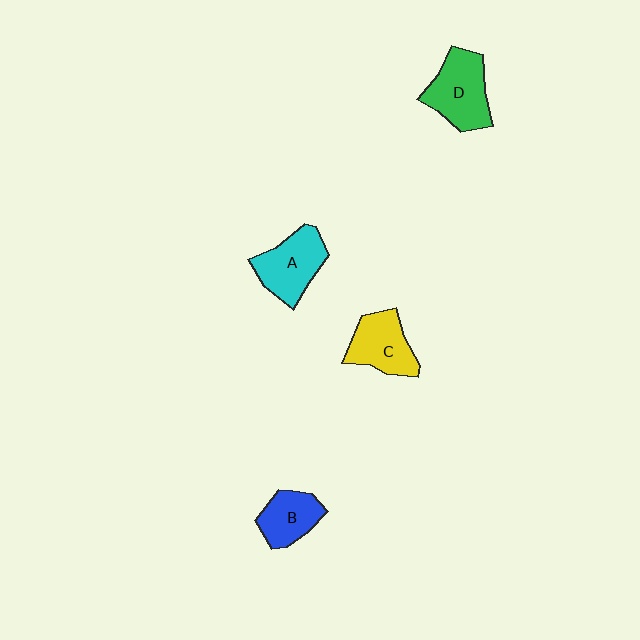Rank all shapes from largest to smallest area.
From largest to smallest: D (green), A (cyan), C (yellow), B (blue).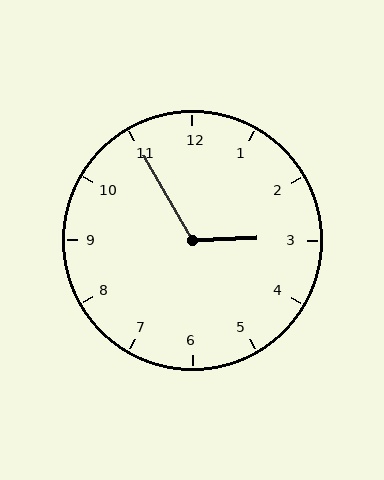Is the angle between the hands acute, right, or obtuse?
It is obtuse.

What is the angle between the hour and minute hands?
Approximately 118 degrees.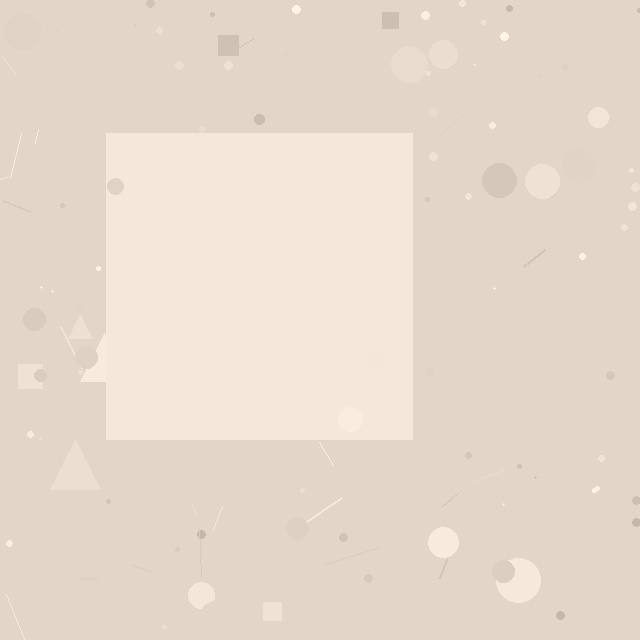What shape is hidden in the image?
A square is hidden in the image.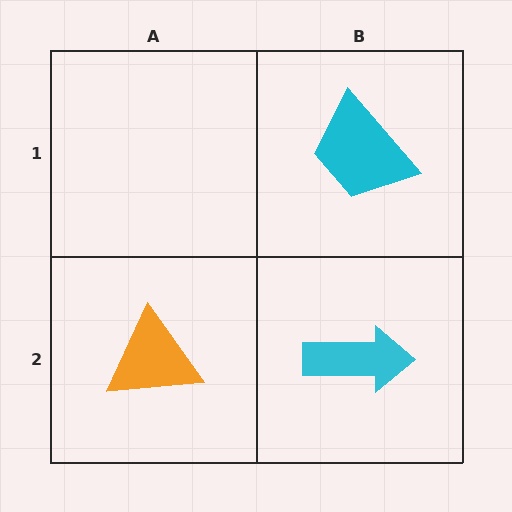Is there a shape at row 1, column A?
No, that cell is empty.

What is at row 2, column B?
A cyan arrow.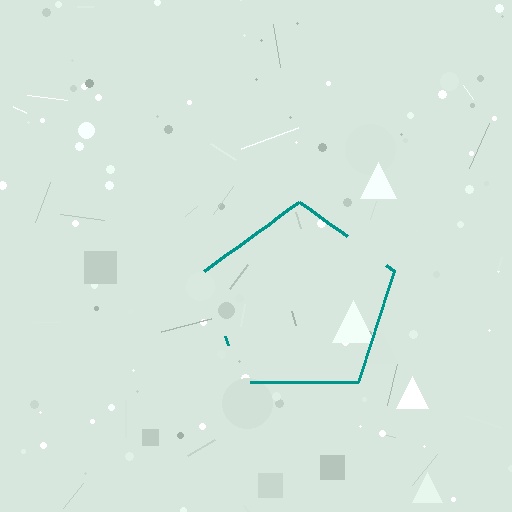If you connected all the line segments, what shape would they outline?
They would outline a pentagon.